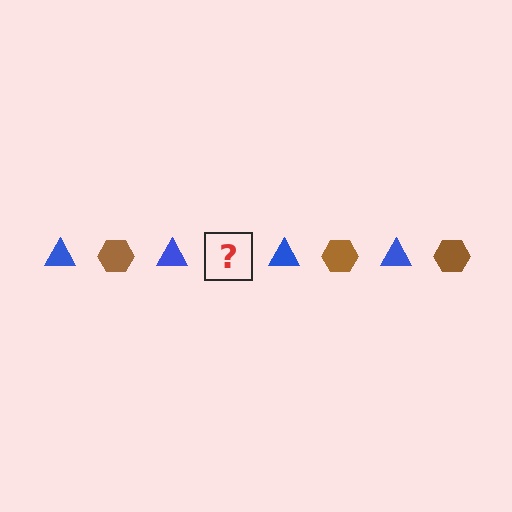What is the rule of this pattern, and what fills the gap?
The rule is that the pattern alternates between blue triangle and brown hexagon. The gap should be filled with a brown hexagon.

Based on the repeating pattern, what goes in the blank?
The blank should be a brown hexagon.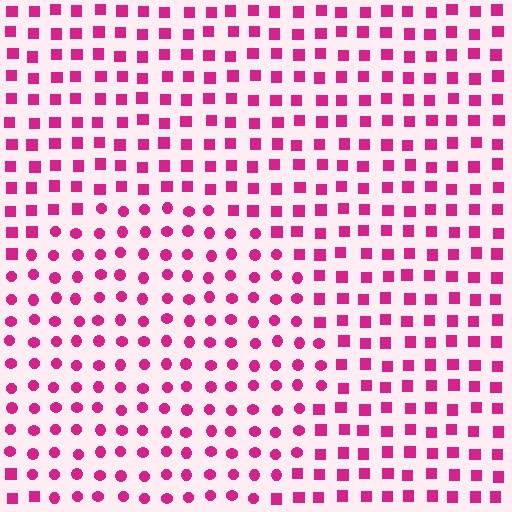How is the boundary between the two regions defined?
The boundary is defined by a change in element shape: circles inside vs. squares outside. All elements share the same color and spacing.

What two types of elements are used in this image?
The image uses circles inside the circle region and squares outside it.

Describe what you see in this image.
The image is filled with small magenta elements arranged in a uniform grid. A circle-shaped region contains circles, while the surrounding area contains squares. The boundary is defined purely by the change in element shape.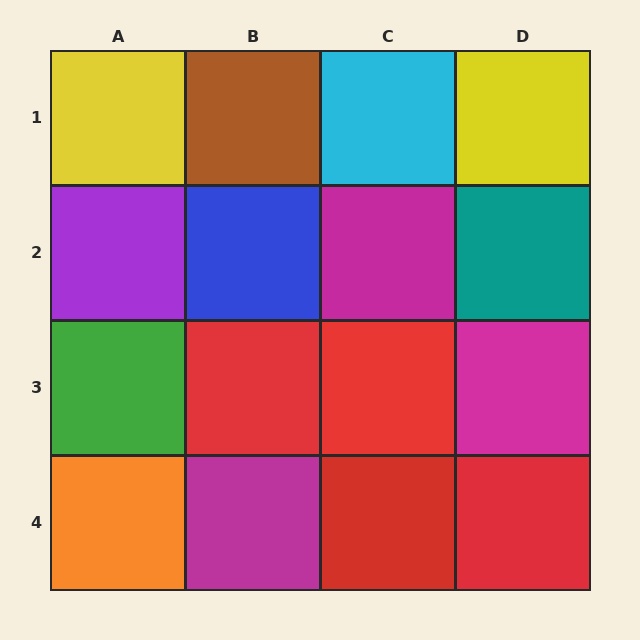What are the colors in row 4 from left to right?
Orange, magenta, red, red.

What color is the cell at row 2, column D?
Teal.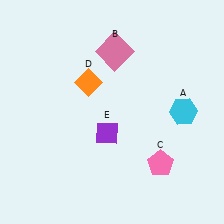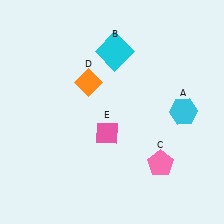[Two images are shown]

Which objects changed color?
B changed from pink to cyan. E changed from purple to pink.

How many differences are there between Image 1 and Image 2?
There are 2 differences between the two images.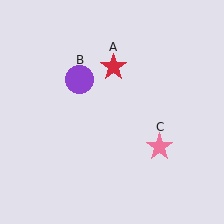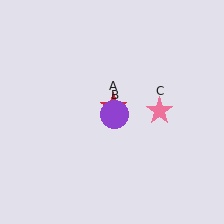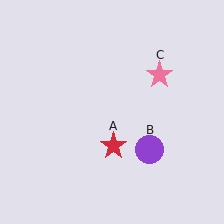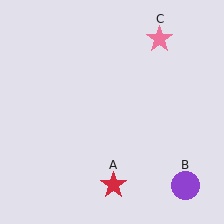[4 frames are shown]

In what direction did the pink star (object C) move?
The pink star (object C) moved up.